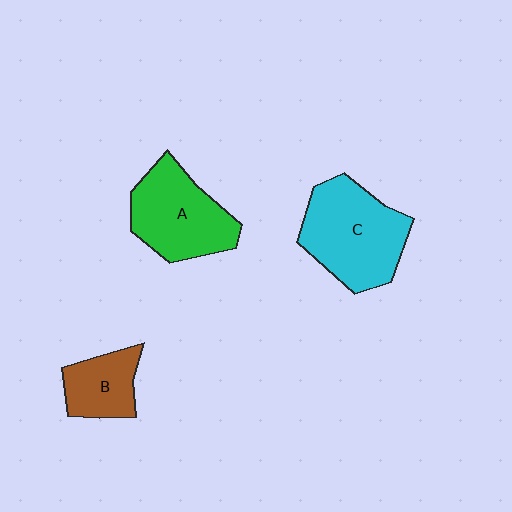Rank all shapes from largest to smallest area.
From largest to smallest: C (cyan), A (green), B (brown).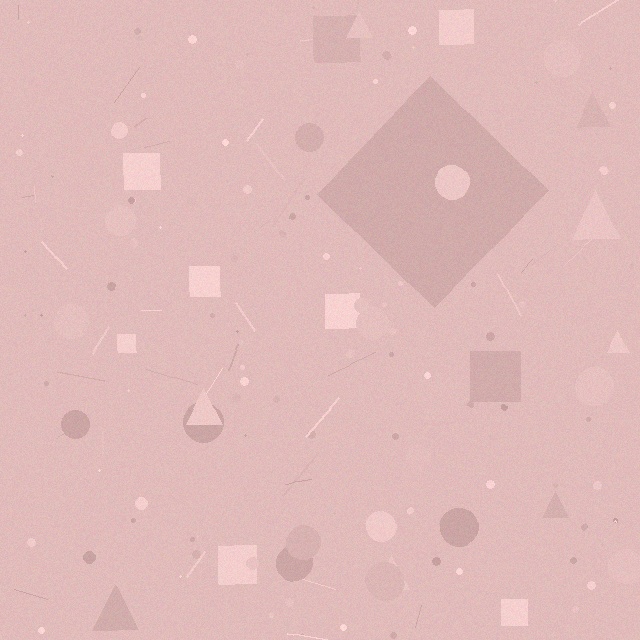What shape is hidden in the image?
A diamond is hidden in the image.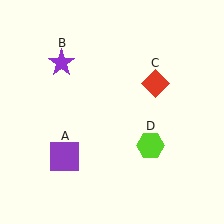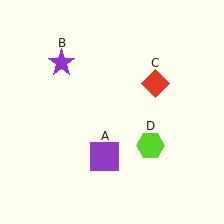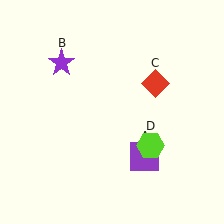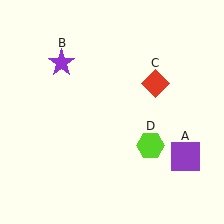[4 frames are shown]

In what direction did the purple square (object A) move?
The purple square (object A) moved right.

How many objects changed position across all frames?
1 object changed position: purple square (object A).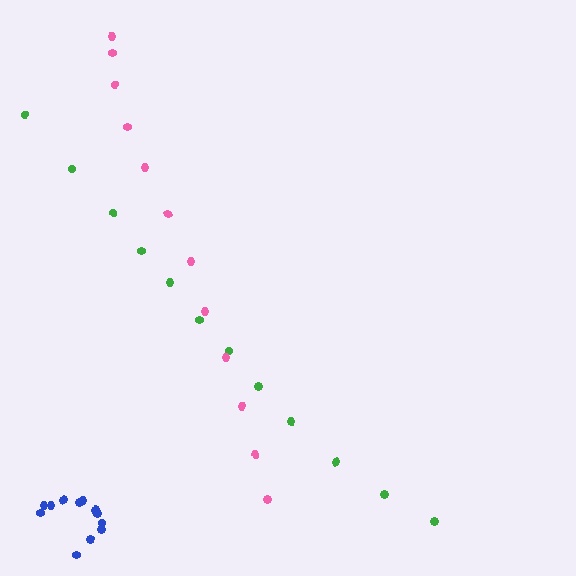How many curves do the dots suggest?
There are 3 distinct paths.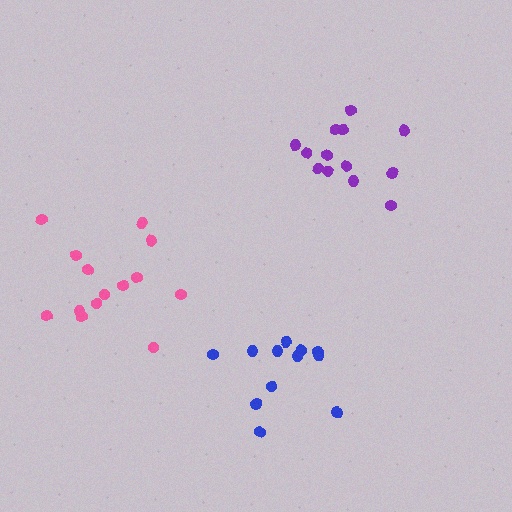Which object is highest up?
The purple cluster is topmost.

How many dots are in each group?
Group 1: 14 dots, Group 2: 12 dots, Group 3: 13 dots (39 total).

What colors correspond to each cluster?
The clusters are colored: pink, blue, purple.